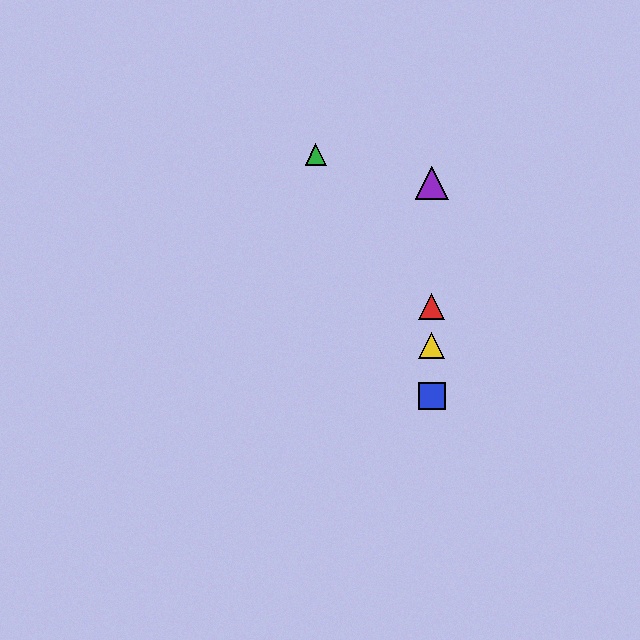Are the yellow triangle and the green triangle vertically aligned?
No, the yellow triangle is at x≈432 and the green triangle is at x≈316.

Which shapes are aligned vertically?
The red triangle, the blue square, the yellow triangle, the purple triangle are aligned vertically.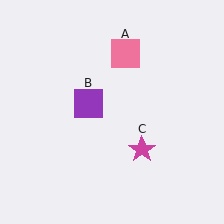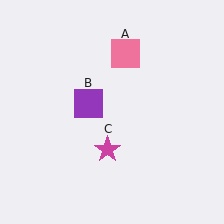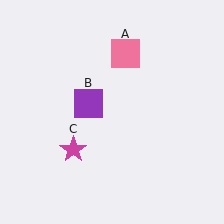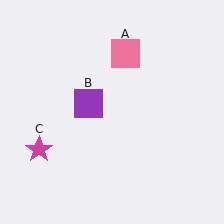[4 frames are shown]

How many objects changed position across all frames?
1 object changed position: magenta star (object C).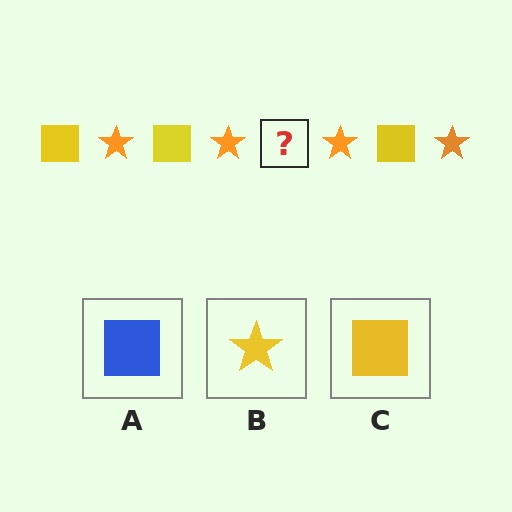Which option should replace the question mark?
Option C.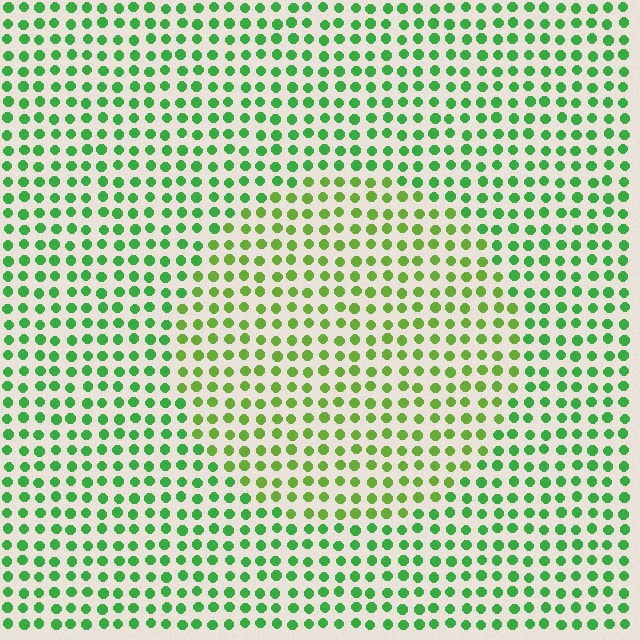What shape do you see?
I see a circle.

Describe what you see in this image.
The image is filled with small green elements in a uniform arrangement. A circle-shaped region is visible where the elements are tinted to a slightly different hue, forming a subtle color boundary.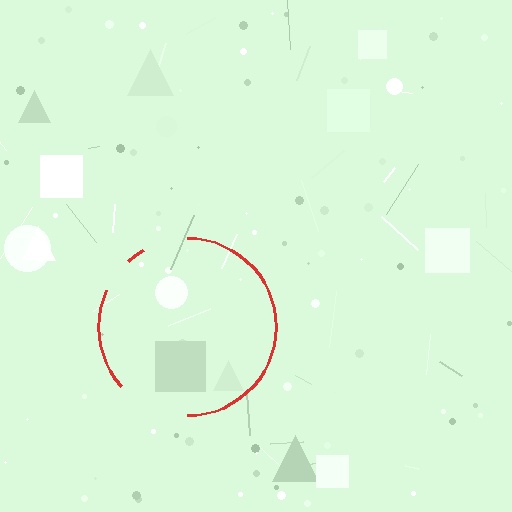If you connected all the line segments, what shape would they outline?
They would outline a circle.